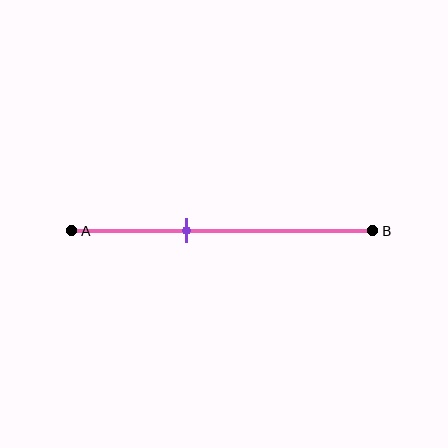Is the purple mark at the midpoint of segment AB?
No, the mark is at about 40% from A, not at the 50% midpoint.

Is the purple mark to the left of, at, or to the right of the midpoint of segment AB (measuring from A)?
The purple mark is to the left of the midpoint of segment AB.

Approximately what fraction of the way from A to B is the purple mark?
The purple mark is approximately 40% of the way from A to B.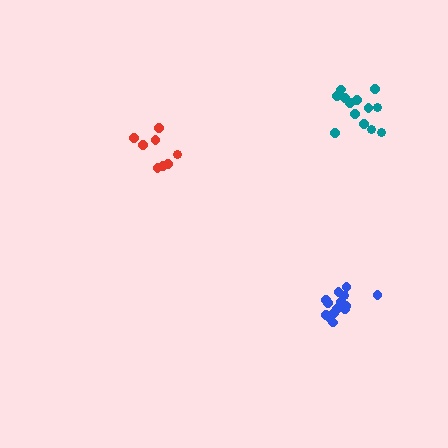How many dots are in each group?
Group 1: 8 dots, Group 2: 14 dots, Group 3: 13 dots (35 total).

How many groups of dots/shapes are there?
There are 3 groups.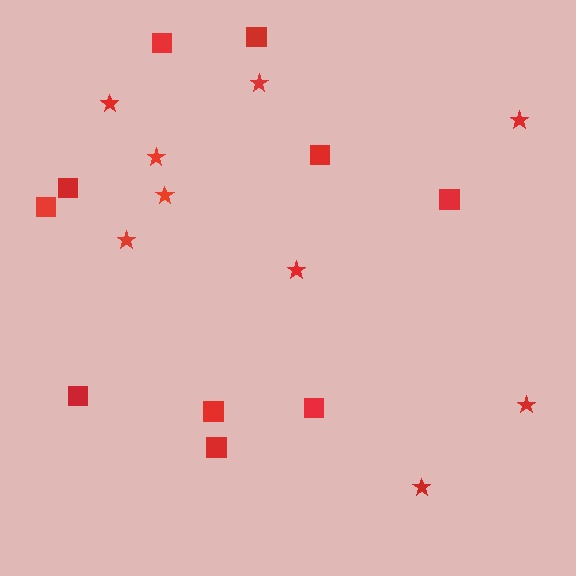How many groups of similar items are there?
There are 2 groups: one group of stars (9) and one group of squares (10).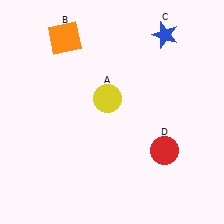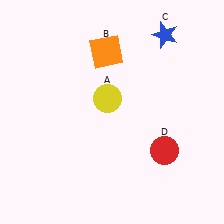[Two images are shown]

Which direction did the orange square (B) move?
The orange square (B) moved right.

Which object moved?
The orange square (B) moved right.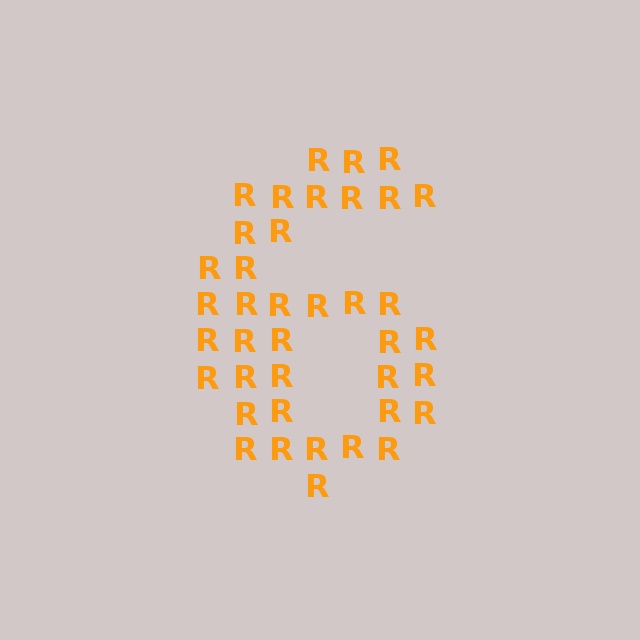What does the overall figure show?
The overall figure shows the digit 6.